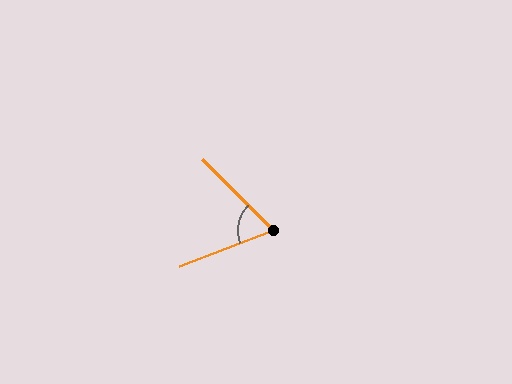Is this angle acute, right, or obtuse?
It is acute.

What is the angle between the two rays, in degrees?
Approximately 66 degrees.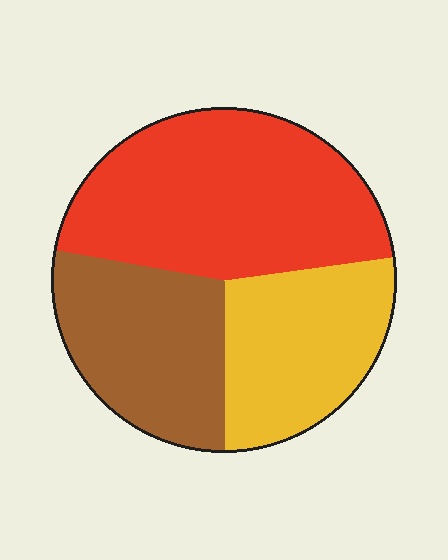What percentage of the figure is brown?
Brown covers about 30% of the figure.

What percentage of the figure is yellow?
Yellow takes up about one quarter (1/4) of the figure.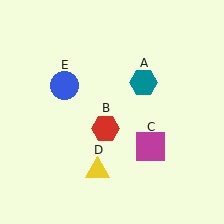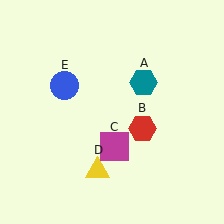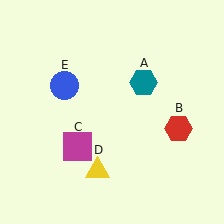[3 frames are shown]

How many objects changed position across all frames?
2 objects changed position: red hexagon (object B), magenta square (object C).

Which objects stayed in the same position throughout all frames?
Teal hexagon (object A) and yellow triangle (object D) and blue circle (object E) remained stationary.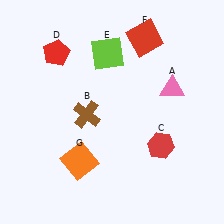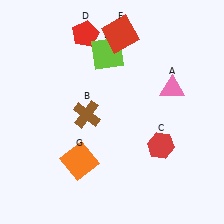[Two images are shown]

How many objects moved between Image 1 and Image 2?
2 objects moved between the two images.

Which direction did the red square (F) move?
The red square (F) moved left.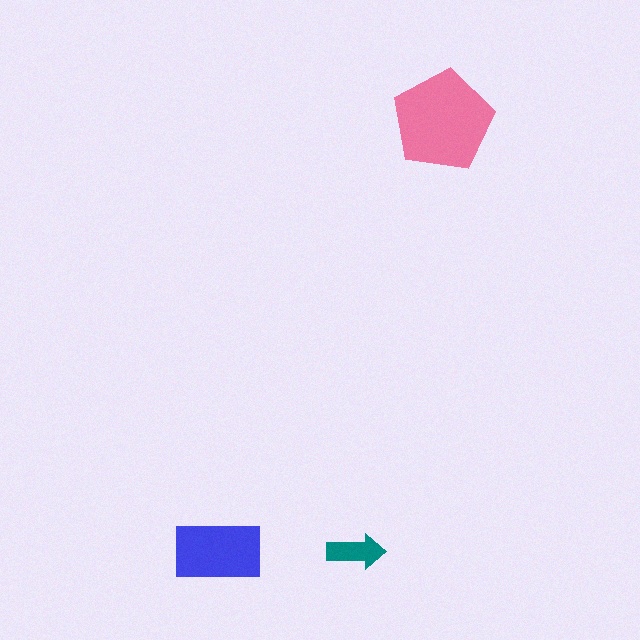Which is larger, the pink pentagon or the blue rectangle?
The pink pentagon.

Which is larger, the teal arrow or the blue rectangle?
The blue rectangle.